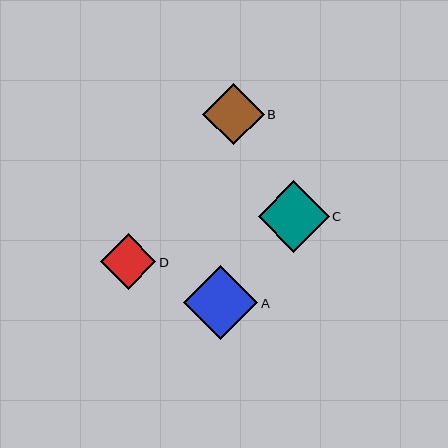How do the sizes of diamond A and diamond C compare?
Diamond A and diamond C are approximately the same size.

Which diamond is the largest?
Diamond A is the largest with a size of approximately 74 pixels.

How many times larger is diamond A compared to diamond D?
Diamond A is approximately 1.3 times the size of diamond D.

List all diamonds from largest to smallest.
From largest to smallest: A, C, B, D.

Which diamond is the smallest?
Diamond D is the smallest with a size of approximately 55 pixels.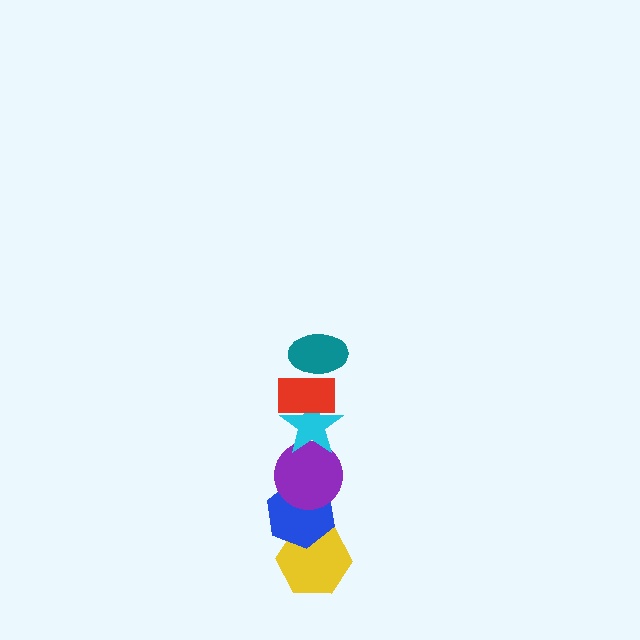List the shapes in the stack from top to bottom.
From top to bottom: the teal ellipse, the red rectangle, the cyan star, the purple circle, the blue hexagon, the yellow hexagon.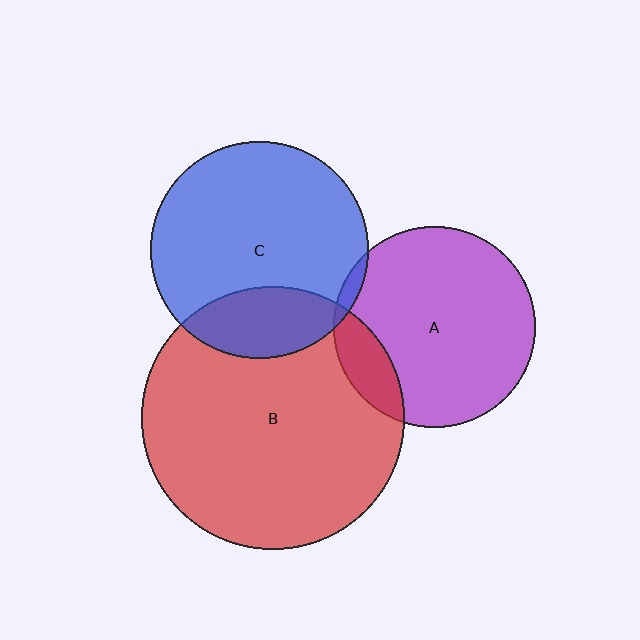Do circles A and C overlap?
Yes.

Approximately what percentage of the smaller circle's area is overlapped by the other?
Approximately 5%.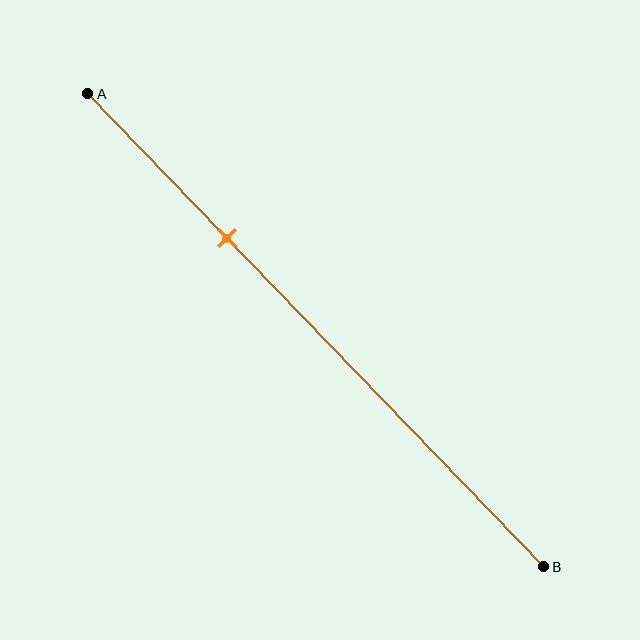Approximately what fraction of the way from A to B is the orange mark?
The orange mark is approximately 30% of the way from A to B.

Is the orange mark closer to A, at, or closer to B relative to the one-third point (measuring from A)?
The orange mark is approximately at the one-third point of segment AB.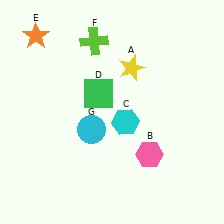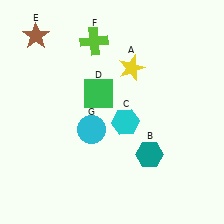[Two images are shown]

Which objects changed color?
B changed from pink to teal. E changed from orange to brown.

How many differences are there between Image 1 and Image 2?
There are 2 differences between the two images.